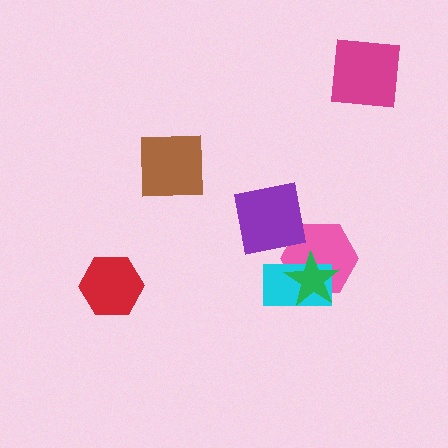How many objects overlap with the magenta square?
0 objects overlap with the magenta square.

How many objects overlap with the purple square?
0 objects overlap with the purple square.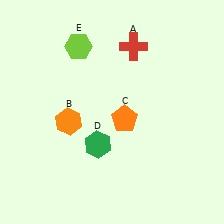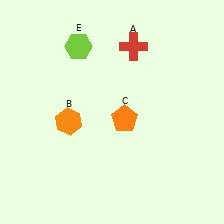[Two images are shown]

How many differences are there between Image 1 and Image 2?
There is 1 difference between the two images.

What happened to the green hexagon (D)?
The green hexagon (D) was removed in Image 2. It was in the bottom-left area of Image 1.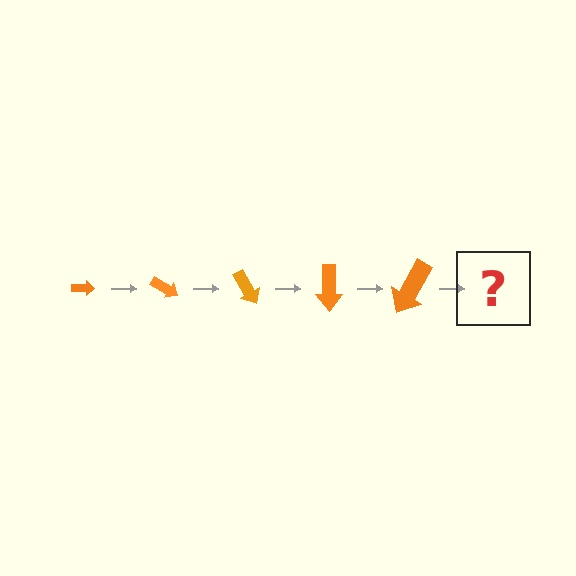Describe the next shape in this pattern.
It should be an arrow, larger than the previous one and rotated 150 degrees from the start.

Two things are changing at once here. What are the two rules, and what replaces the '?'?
The two rules are that the arrow grows larger each step and it rotates 30 degrees each step. The '?' should be an arrow, larger than the previous one and rotated 150 degrees from the start.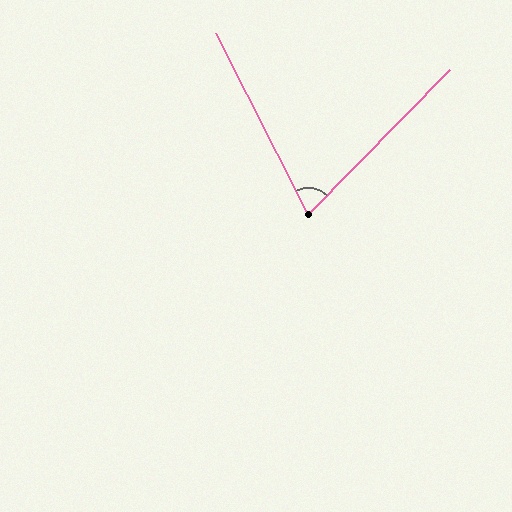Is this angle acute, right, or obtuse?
It is acute.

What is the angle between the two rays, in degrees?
Approximately 71 degrees.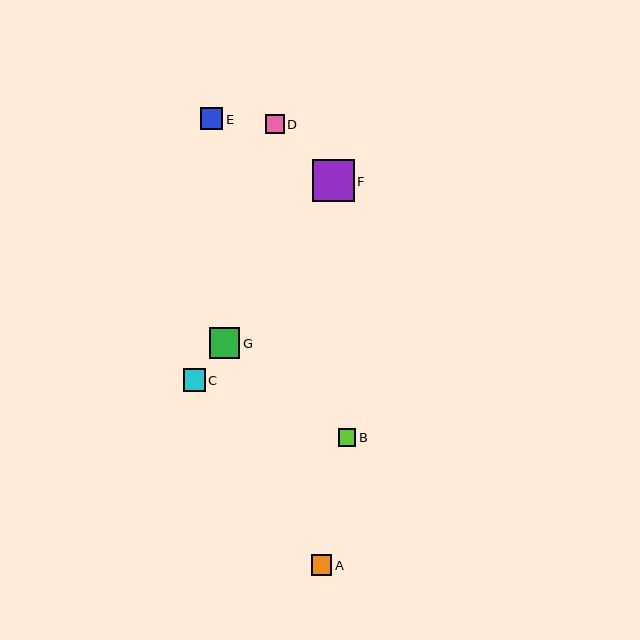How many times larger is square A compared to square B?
Square A is approximately 1.2 times the size of square B.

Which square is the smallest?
Square B is the smallest with a size of approximately 18 pixels.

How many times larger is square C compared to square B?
Square C is approximately 1.2 times the size of square B.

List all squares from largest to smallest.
From largest to smallest: F, G, E, C, A, D, B.